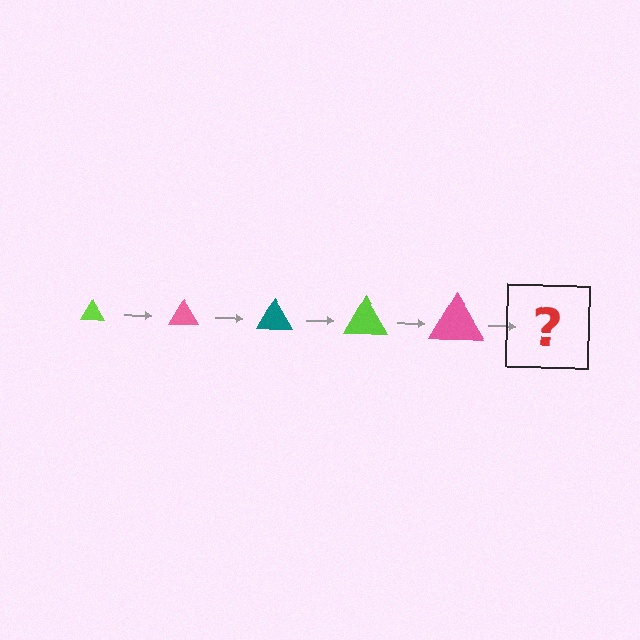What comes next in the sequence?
The next element should be a teal triangle, larger than the previous one.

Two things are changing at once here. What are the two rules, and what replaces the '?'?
The two rules are that the triangle grows larger each step and the color cycles through lime, pink, and teal. The '?' should be a teal triangle, larger than the previous one.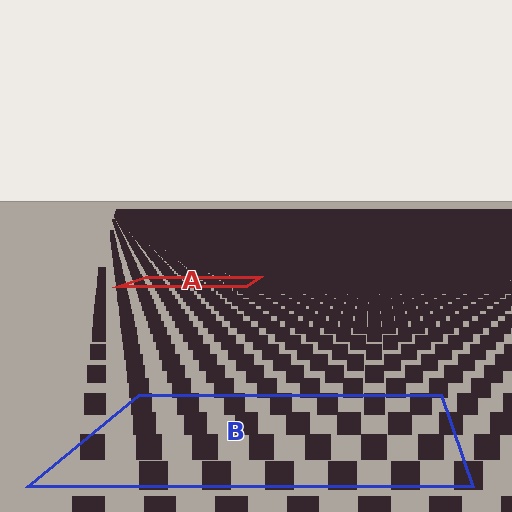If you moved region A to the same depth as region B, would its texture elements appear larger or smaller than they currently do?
They would appear larger. At a closer depth, the same texture elements are projected at a bigger on-screen size.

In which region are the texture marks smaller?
The texture marks are smaller in region A, because it is farther away.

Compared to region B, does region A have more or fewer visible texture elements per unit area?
Region A has more texture elements per unit area — they are packed more densely because it is farther away.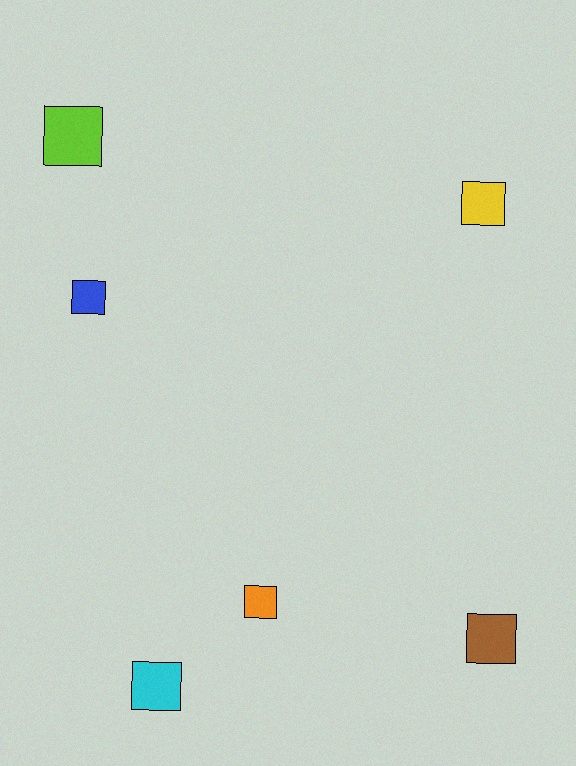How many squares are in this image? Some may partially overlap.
There are 6 squares.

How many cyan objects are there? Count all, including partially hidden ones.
There is 1 cyan object.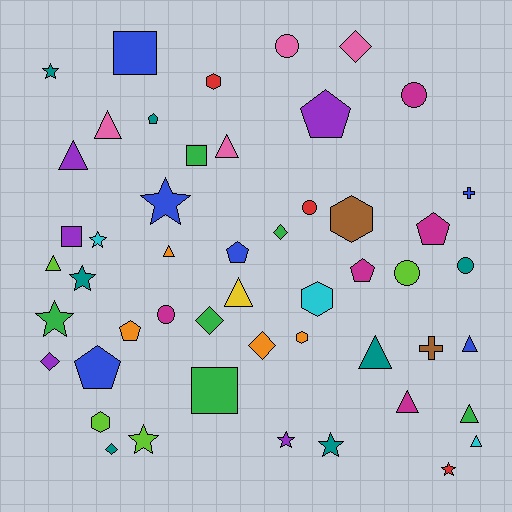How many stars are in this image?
There are 9 stars.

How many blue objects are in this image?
There are 6 blue objects.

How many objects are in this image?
There are 50 objects.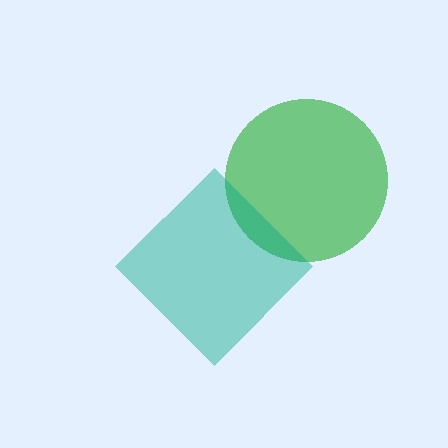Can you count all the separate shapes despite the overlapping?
Yes, there are 2 separate shapes.